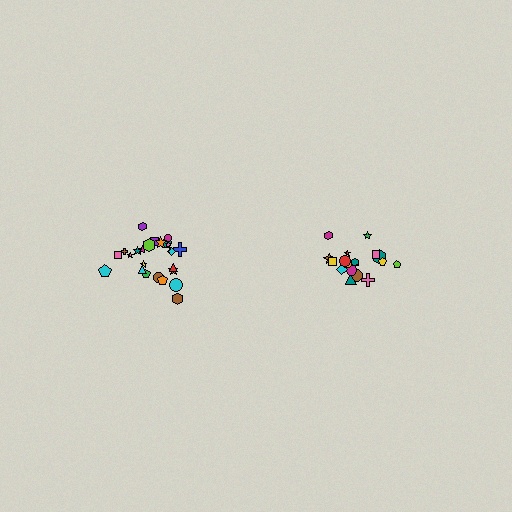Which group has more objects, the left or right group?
The left group.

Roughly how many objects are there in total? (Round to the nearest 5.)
Roughly 45 objects in total.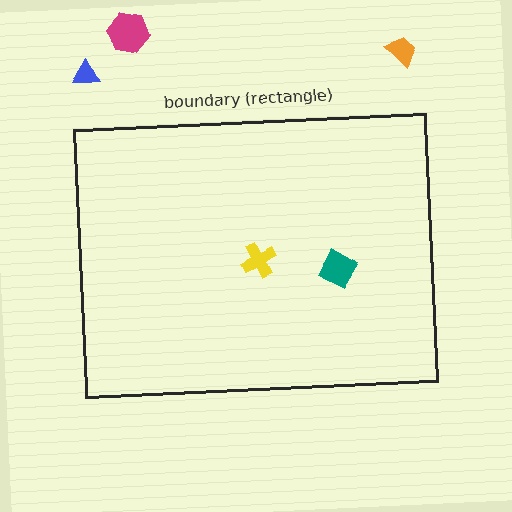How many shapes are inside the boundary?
2 inside, 3 outside.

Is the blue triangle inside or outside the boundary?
Outside.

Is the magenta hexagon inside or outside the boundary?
Outside.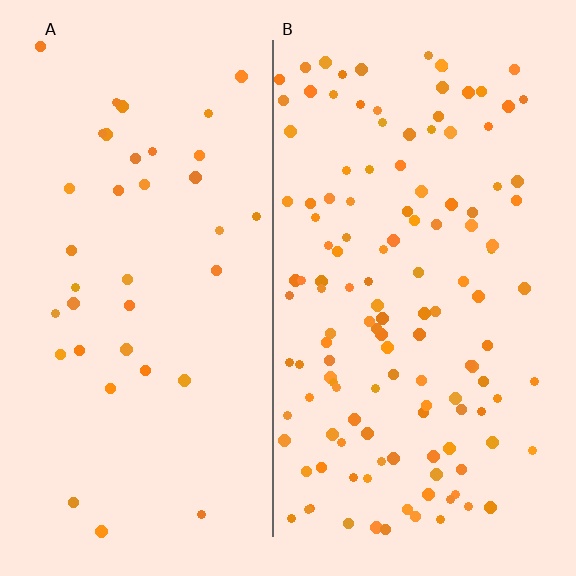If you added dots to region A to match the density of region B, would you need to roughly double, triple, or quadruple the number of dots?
Approximately triple.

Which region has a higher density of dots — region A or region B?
B (the right).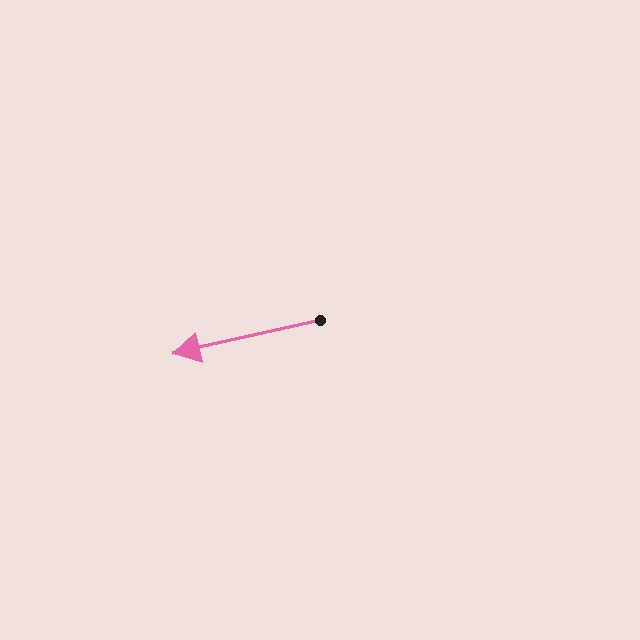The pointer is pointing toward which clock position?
Roughly 9 o'clock.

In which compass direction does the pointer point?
West.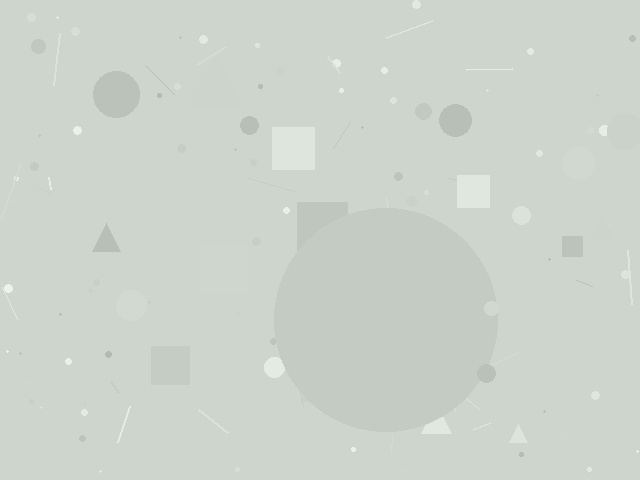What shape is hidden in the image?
A circle is hidden in the image.